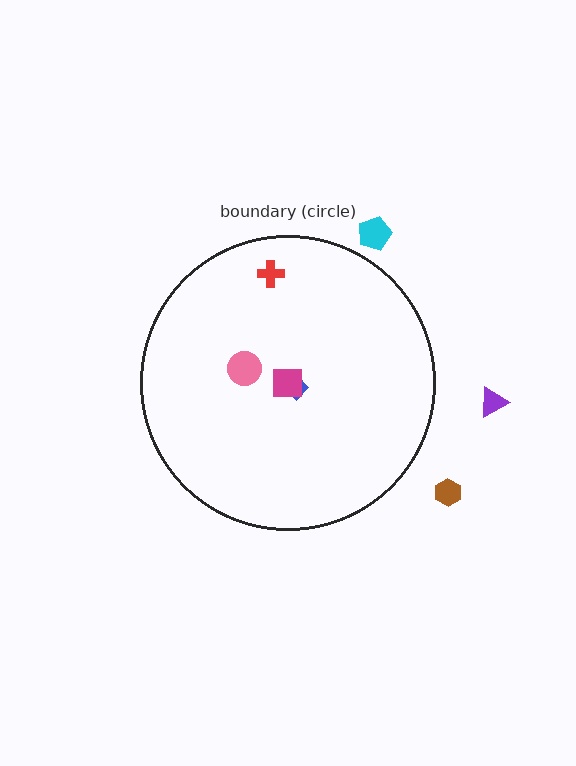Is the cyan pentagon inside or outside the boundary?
Outside.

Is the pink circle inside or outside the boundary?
Inside.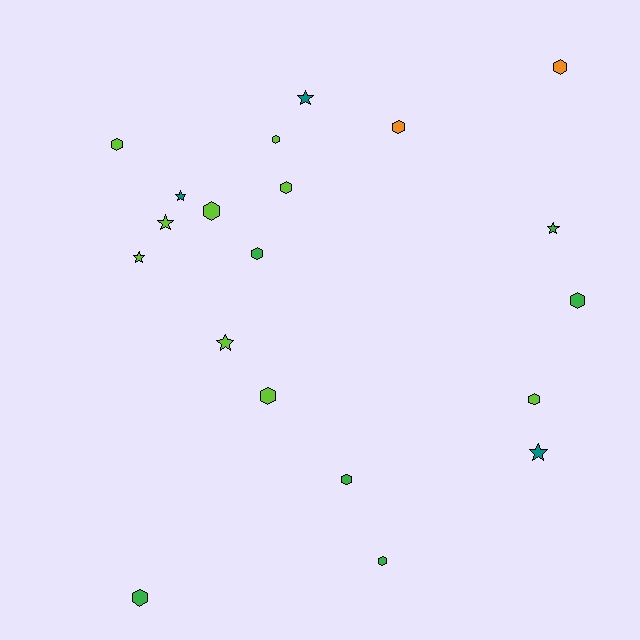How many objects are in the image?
There are 20 objects.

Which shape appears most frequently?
Hexagon, with 13 objects.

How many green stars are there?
There is 1 green star.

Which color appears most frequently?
Lime, with 9 objects.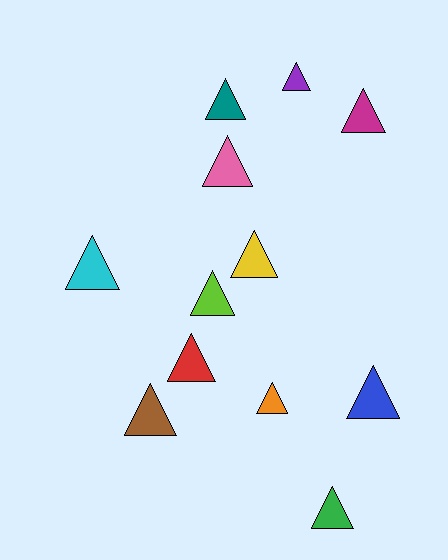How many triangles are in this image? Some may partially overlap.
There are 12 triangles.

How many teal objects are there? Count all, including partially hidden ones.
There is 1 teal object.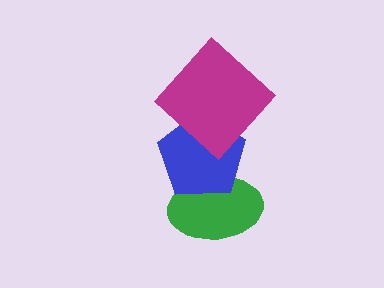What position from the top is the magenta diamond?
The magenta diamond is 1st from the top.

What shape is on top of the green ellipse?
The blue pentagon is on top of the green ellipse.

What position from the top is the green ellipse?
The green ellipse is 3rd from the top.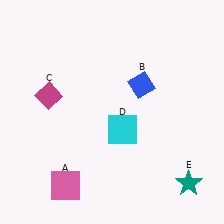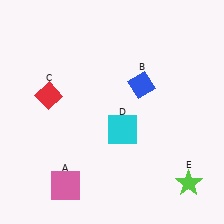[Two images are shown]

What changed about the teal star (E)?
In Image 1, E is teal. In Image 2, it changed to lime.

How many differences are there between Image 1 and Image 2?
There are 2 differences between the two images.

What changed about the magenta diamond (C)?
In Image 1, C is magenta. In Image 2, it changed to red.